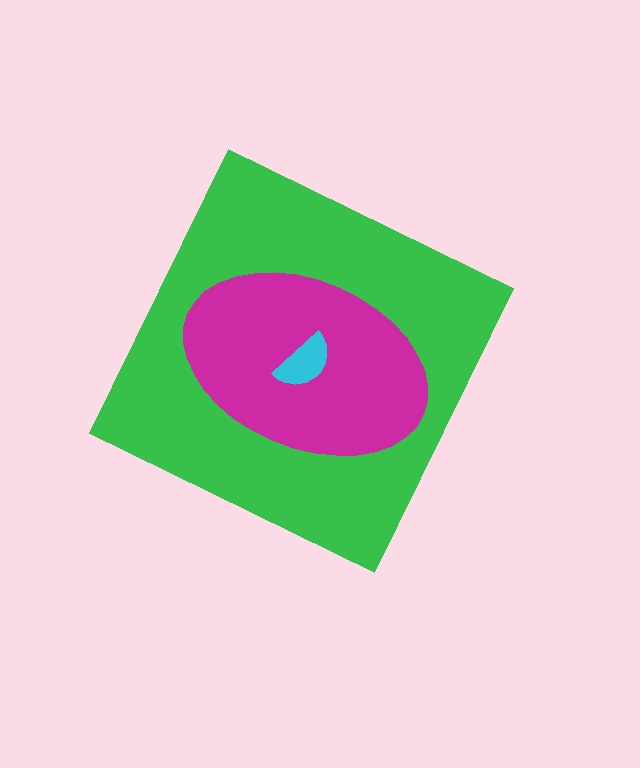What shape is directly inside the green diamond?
The magenta ellipse.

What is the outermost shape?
The green diamond.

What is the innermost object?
The cyan semicircle.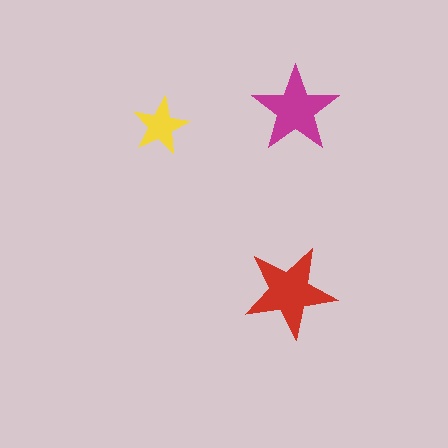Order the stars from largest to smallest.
the red one, the magenta one, the yellow one.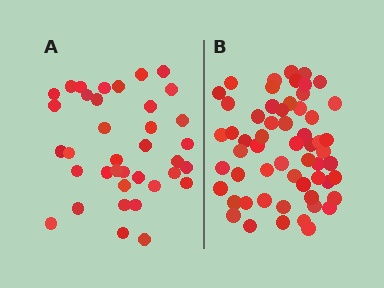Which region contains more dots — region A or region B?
Region B (the right region) has more dots.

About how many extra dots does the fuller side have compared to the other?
Region B has approximately 20 more dots than region A.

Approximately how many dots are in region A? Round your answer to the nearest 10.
About 40 dots. (The exact count is 37, which rounds to 40.)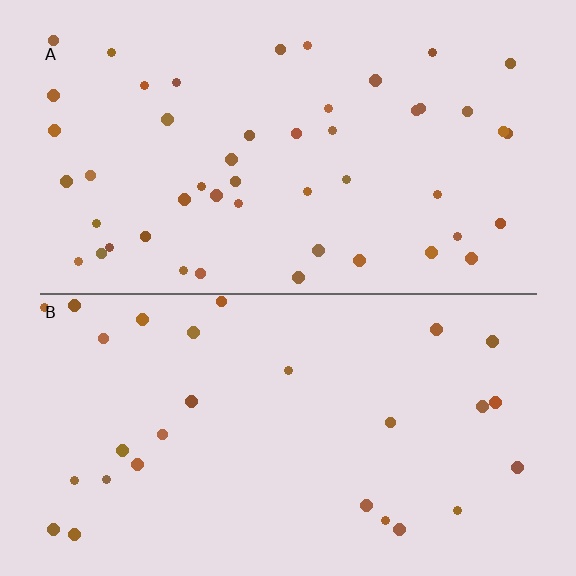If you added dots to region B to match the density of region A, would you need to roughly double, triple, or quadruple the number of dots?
Approximately double.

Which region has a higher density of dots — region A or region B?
A (the top).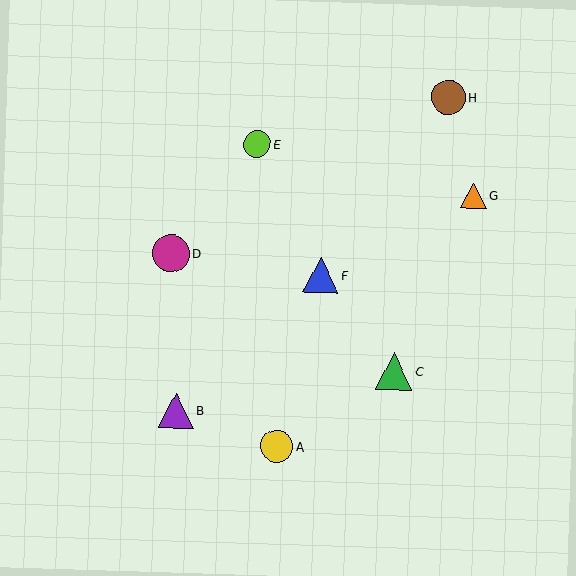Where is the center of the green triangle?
The center of the green triangle is at (394, 371).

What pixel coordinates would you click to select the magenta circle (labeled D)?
Click at (171, 254) to select the magenta circle D.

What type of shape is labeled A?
Shape A is a yellow circle.